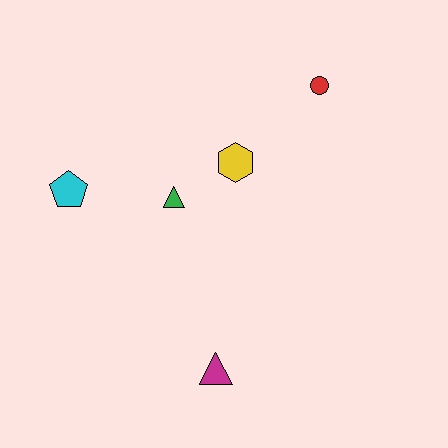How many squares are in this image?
There are no squares.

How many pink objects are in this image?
There are no pink objects.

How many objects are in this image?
There are 5 objects.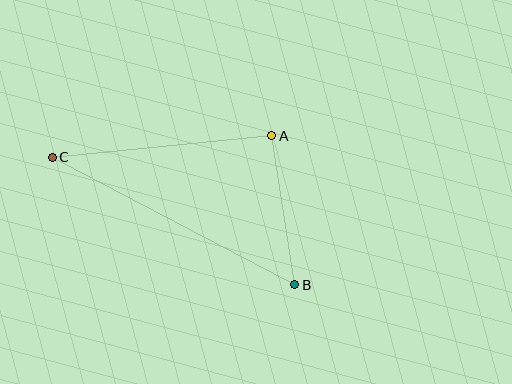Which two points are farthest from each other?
Points B and C are farthest from each other.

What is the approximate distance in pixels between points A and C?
The distance between A and C is approximately 220 pixels.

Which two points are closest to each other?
Points A and B are closest to each other.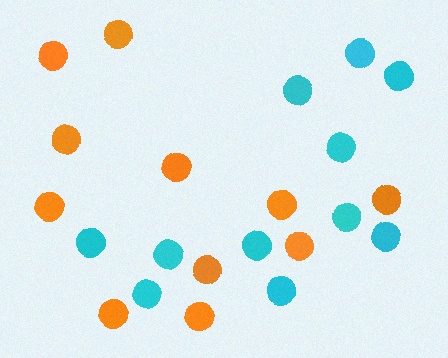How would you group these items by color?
There are 2 groups: one group of orange circles (11) and one group of cyan circles (11).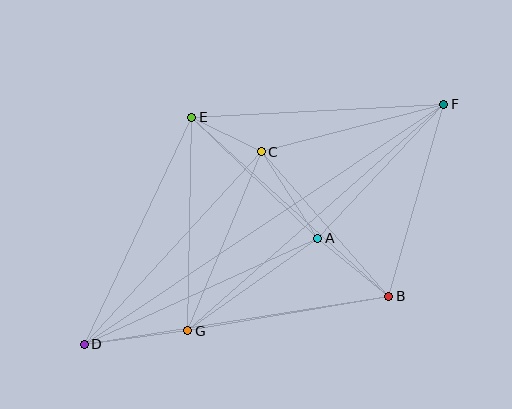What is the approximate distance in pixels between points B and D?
The distance between B and D is approximately 308 pixels.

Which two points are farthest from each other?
Points D and F are farthest from each other.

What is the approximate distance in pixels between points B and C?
The distance between B and C is approximately 193 pixels.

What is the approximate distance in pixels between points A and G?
The distance between A and G is approximately 160 pixels.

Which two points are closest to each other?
Points C and E are closest to each other.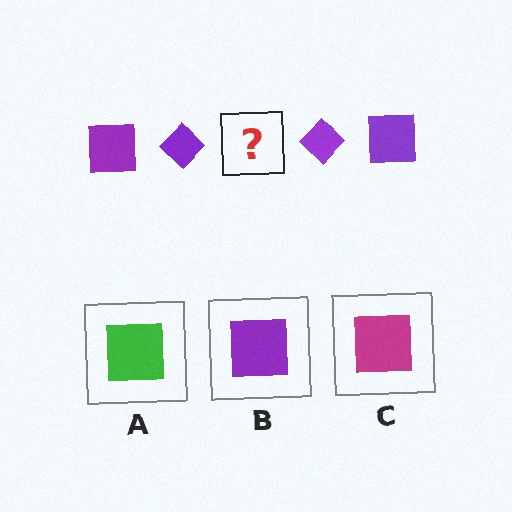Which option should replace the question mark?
Option B.